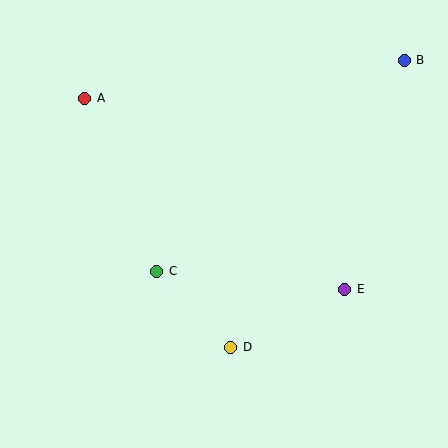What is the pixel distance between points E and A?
The distance between E and A is 323 pixels.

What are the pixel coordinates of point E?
Point E is at (345, 289).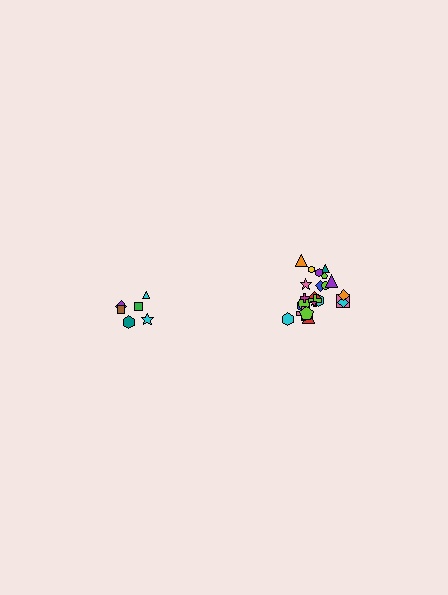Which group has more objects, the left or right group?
The right group.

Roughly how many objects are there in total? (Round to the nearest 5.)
Roughly 30 objects in total.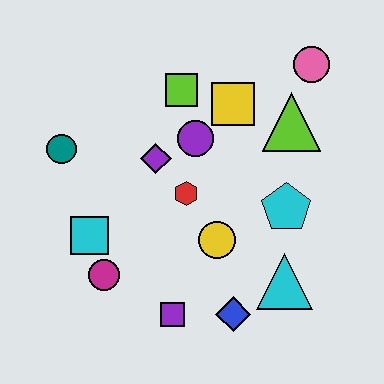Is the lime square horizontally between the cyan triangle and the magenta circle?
Yes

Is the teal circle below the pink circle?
Yes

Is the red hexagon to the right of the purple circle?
No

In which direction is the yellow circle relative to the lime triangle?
The yellow circle is below the lime triangle.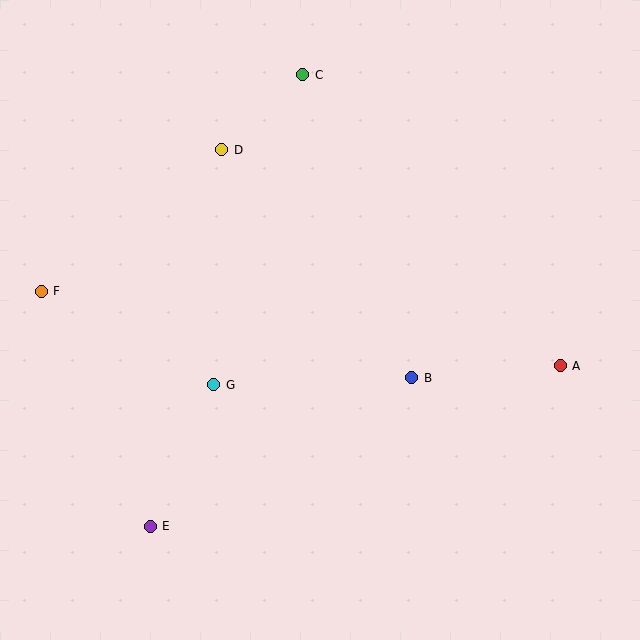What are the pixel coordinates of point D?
Point D is at (222, 150).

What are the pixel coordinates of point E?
Point E is at (150, 526).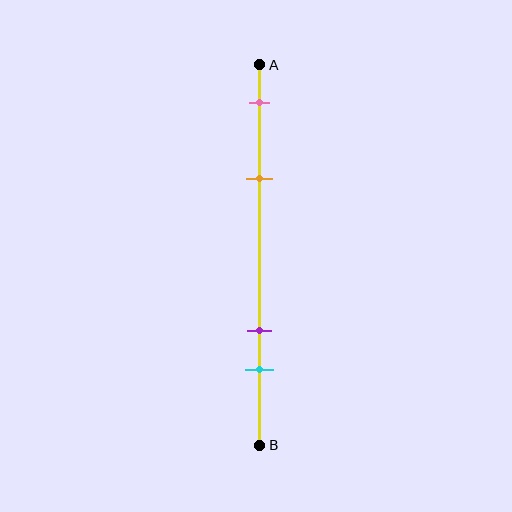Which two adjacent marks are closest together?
The purple and cyan marks are the closest adjacent pair.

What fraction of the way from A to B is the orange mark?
The orange mark is approximately 30% (0.3) of the way from A to B.